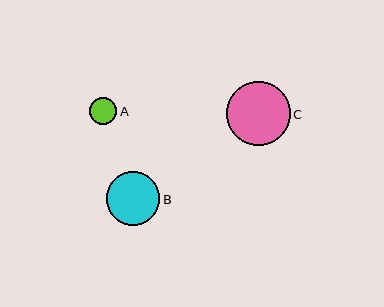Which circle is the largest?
Circle C is the largest with a size of approximately 64 pixels.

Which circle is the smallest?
Circle A is the smallest with a size of approximately 27 pixels.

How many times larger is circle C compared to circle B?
Circle C is approximately 1.2 times the size of circle B.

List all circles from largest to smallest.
From largest to smallest: C, B, A.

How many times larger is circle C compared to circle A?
Circle C is approximately 2.4 times the size of circle A.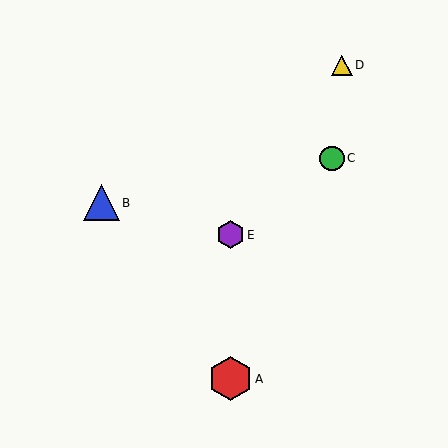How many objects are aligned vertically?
2 objects (A, E) are aligned vertically.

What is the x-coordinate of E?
Object E is at x≈230.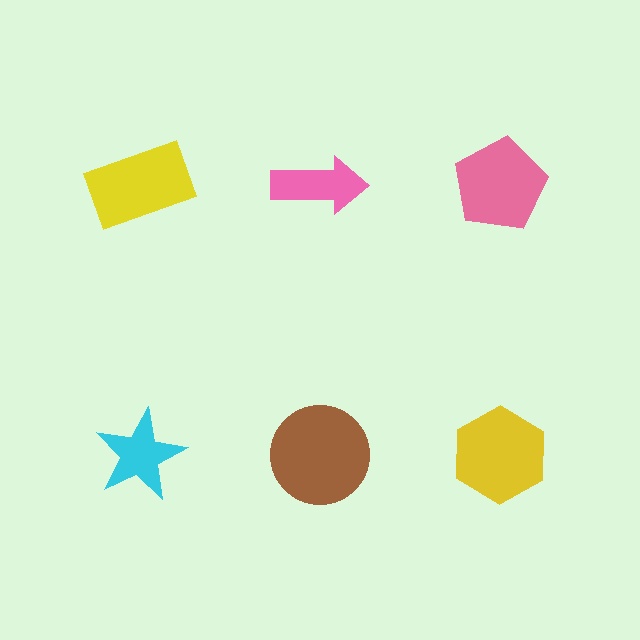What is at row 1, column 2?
A pink arrow.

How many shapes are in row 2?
3 shapes.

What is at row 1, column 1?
A yellow rectangle.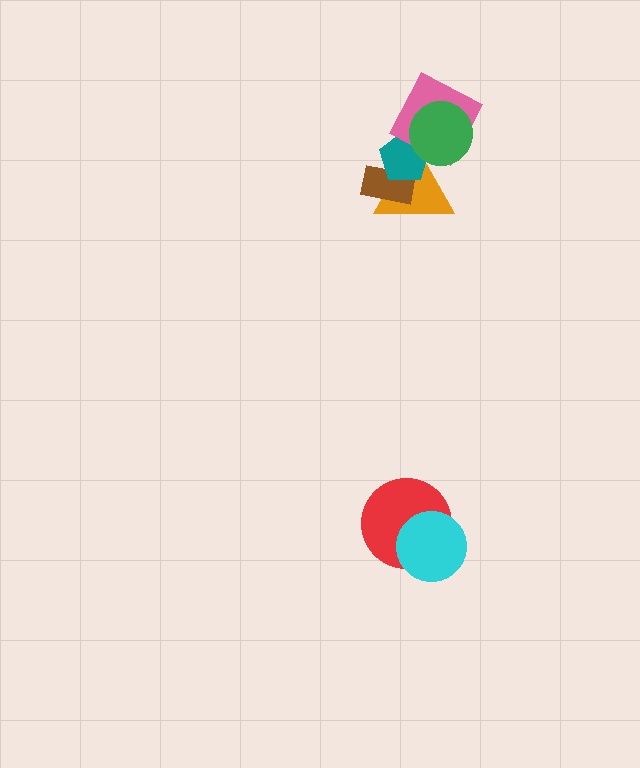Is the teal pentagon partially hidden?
Yes, it is partially covered by another shape.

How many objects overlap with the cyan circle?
1 object overlaps with the cyan circle.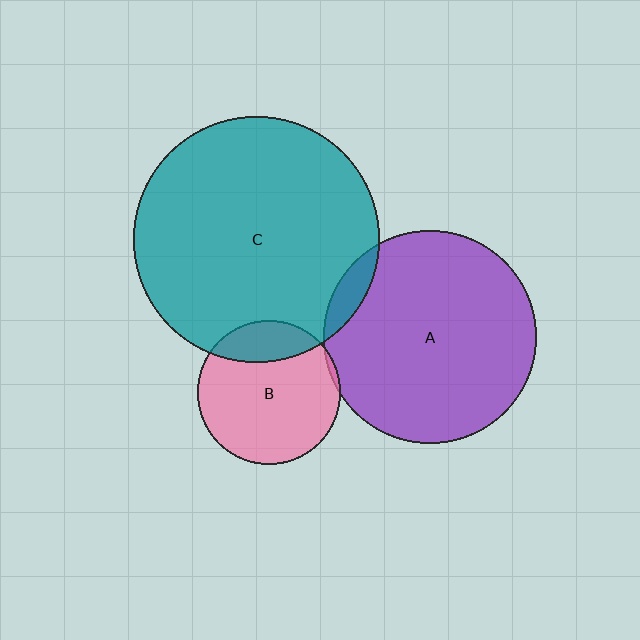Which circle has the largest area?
Circle C (teal).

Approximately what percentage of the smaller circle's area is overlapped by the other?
Approximately 20%.